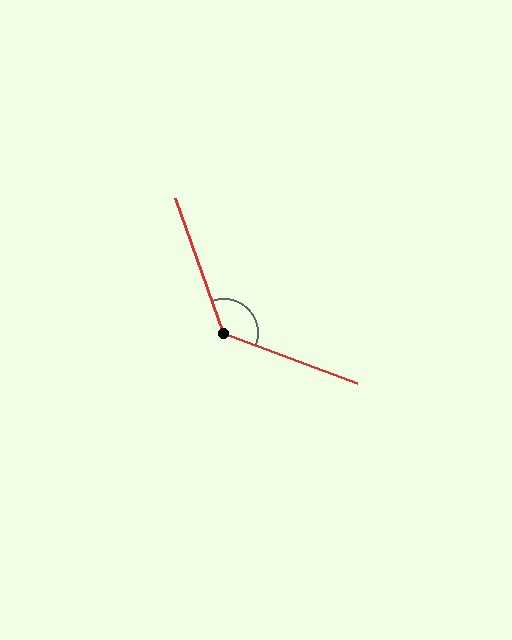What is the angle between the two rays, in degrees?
Approximately 130 degrees.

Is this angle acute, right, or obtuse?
It is obtuse.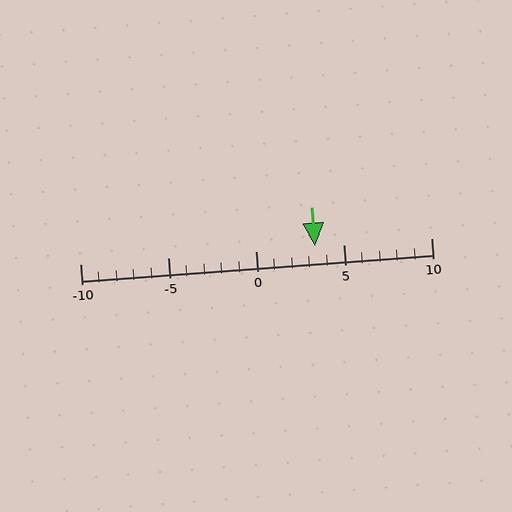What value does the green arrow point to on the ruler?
The green arrow points to approximately 3.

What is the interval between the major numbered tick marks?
The major tick marks are spaced 5 units apart.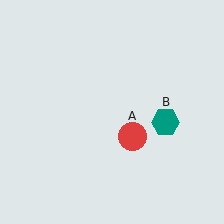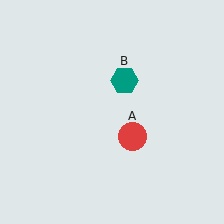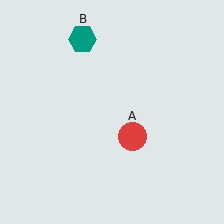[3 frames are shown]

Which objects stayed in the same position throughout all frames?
Red circle (object A) remained stationary.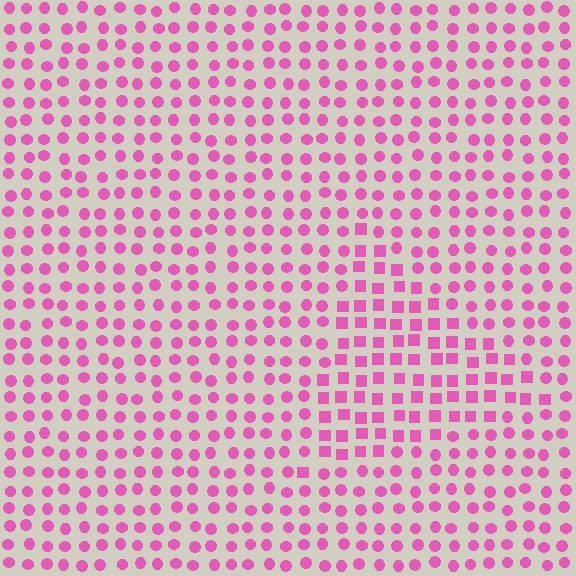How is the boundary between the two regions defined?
The boundary is defined by a change in element shape: squares inside vs. circles outside. All elements share the same color and spacing.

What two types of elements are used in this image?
The image uses squares inside the triangle region and circles outside it.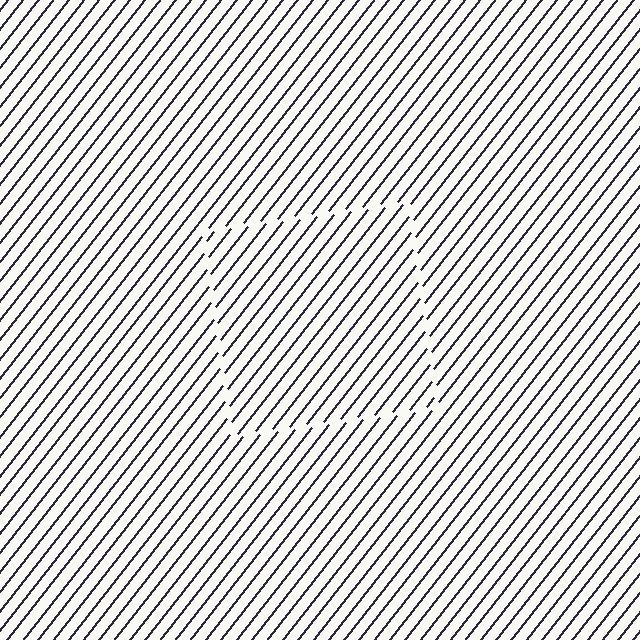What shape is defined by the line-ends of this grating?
An illusory square. The interior of the shape contains the same grating, shifted by half a period — the contour is defined by the phase discontinuity where line-ends from the inner and outer gratings abut.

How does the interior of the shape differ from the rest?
The interior of the shape contains the same grating, shifted by half a period — the contour is defined by the phase discontinuity where line-ends from the inner and outer gratings abut.